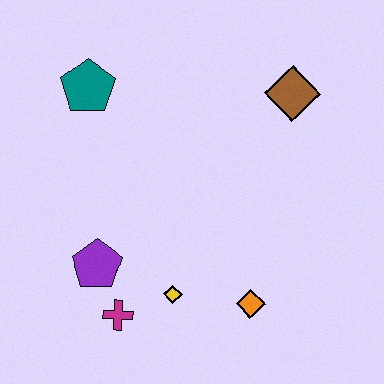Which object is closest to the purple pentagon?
The magenta cross is closest to the purple pentagon.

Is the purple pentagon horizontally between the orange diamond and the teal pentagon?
Yes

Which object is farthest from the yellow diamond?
The brown diamond is farthest from the yellow diamond.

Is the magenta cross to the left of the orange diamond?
Yes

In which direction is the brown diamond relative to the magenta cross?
The brown diamond is above the magenta cross.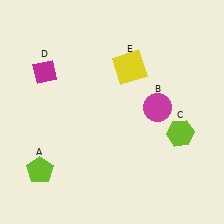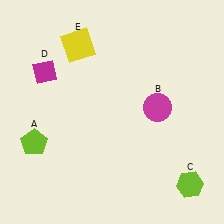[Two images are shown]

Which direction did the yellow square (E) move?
The yellow square (E) moved left.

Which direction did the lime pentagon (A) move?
The lime pentagon (A) moved up.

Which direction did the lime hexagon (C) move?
The lime hexagon (C) moved down.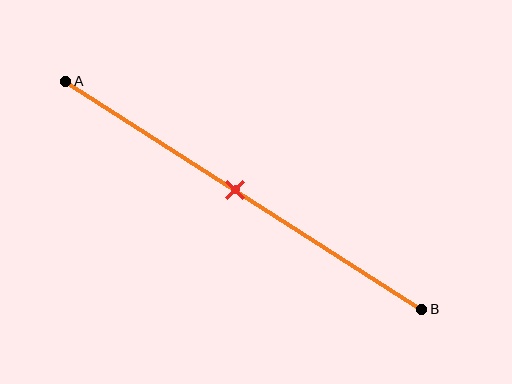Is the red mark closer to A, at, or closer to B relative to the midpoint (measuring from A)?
The red mark is approximately at the midpoint of segment AB.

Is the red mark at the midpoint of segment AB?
Yes, the mark is approximately at the midpoint.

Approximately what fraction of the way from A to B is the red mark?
The red mark is approximately 50% of the way from A to B.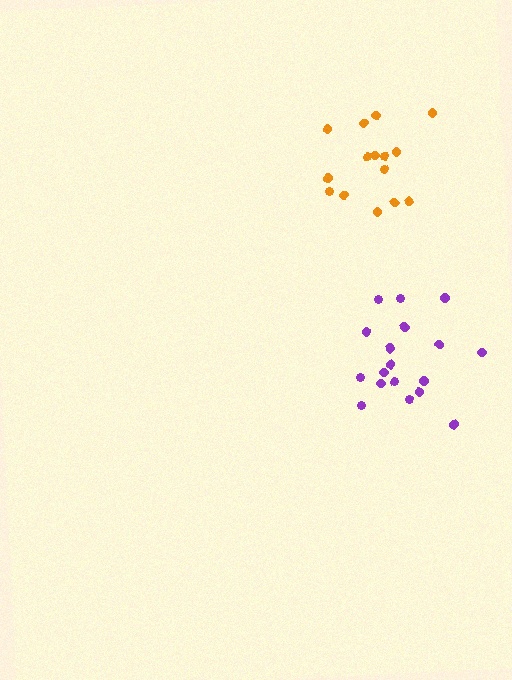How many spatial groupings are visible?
There are 2 spatial groupings.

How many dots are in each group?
Group 1: 15 dots, Group 2: 19 dots (34 total).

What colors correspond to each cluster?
The clusters are colored: orange, purple.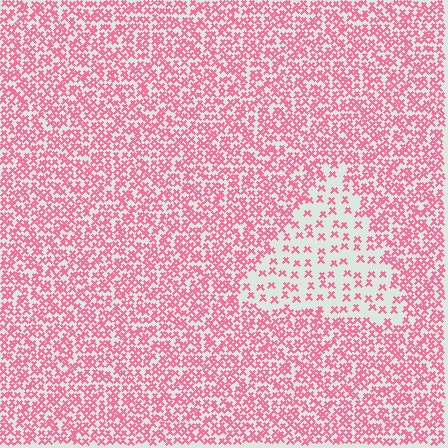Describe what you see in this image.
The image contains small pink elements arranged at two different densities. A triangle-shaped region is visible where the elements are less densely packed than the surrounding area.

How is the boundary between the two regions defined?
The boundary is defined by a change in element density (approximately 2.6x ratio). All elements are the same color, size, and shape.